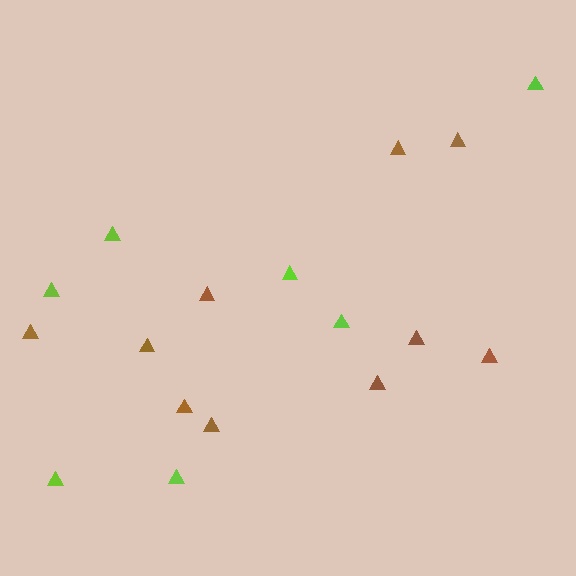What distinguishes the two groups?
There are 2 groups: one group of brown triangles (10) and one group of lime triangles (7).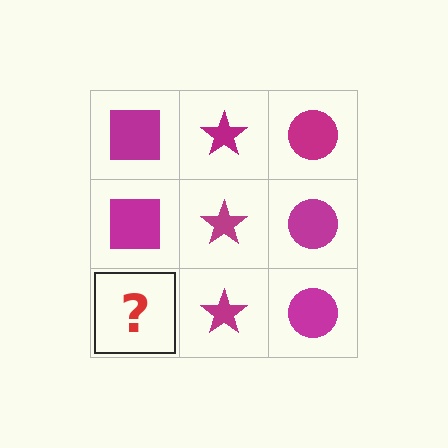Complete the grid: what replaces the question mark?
The question mark should be replaced with a magenta square.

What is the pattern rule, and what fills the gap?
The rule is that each column has a consistent shape. The gap should be filled with a magenta square.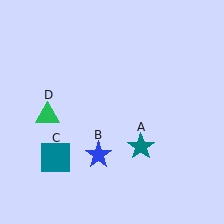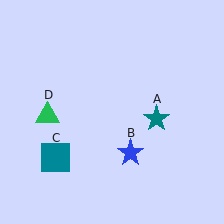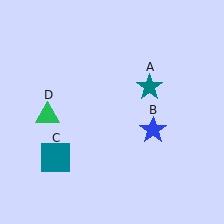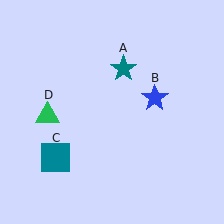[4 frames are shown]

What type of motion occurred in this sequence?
The teal star (object A), blue star (object B) rotated counterclockwise around the center of the scene.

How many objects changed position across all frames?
2 objects changed position: teal star (object A), blue star (object B).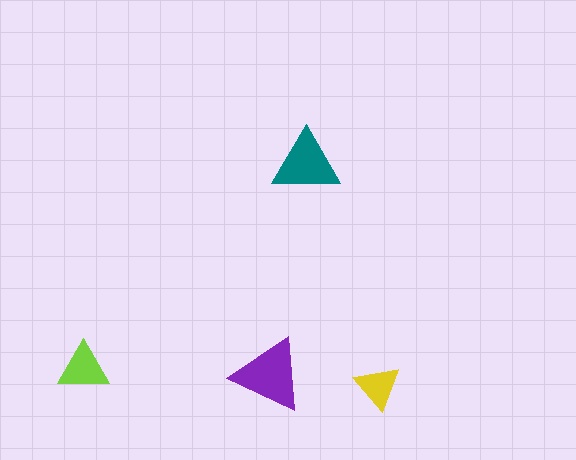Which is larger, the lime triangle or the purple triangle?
The purple one.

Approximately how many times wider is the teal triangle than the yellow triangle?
About 1.5 times wider.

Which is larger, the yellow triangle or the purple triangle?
The purple one.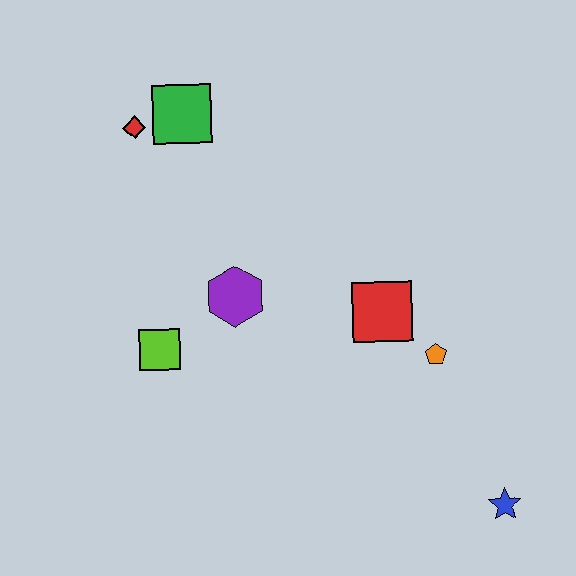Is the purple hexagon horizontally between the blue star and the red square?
No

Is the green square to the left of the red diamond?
No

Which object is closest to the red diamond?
The green square is closest to the red diamond.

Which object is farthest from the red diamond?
The blue star is farthest from the red diamond.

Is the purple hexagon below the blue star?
No